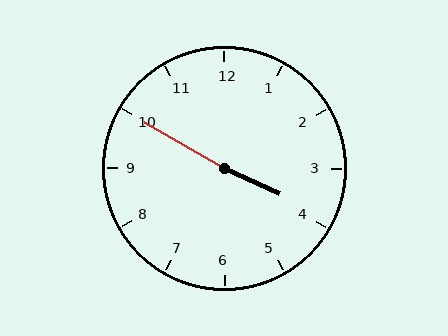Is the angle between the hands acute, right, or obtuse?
It is obtuse.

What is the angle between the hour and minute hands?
Approximately 175 degrees.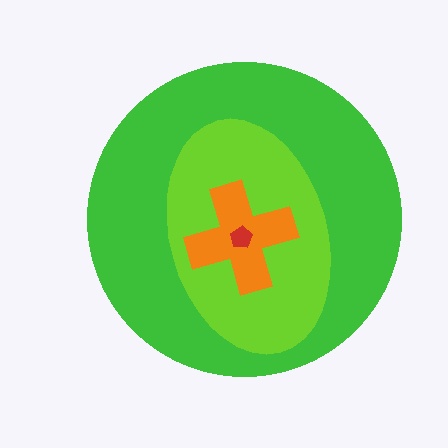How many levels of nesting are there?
4.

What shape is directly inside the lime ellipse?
The orange cross.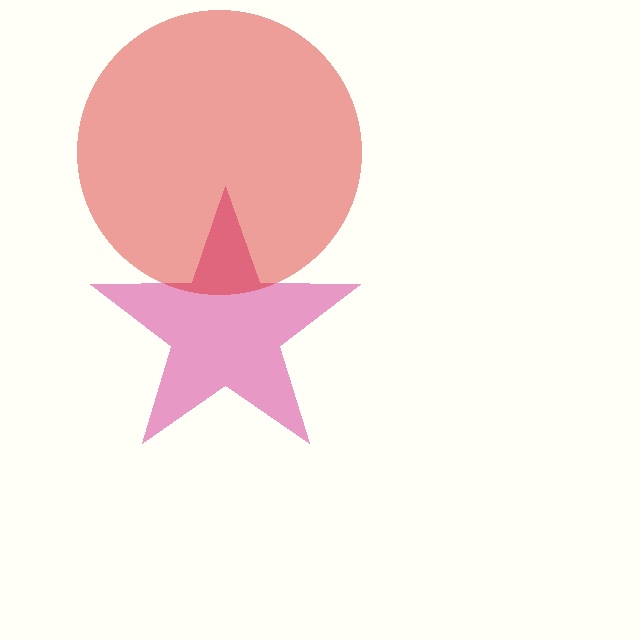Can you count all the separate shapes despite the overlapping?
Yes, there are 2 separate shapes.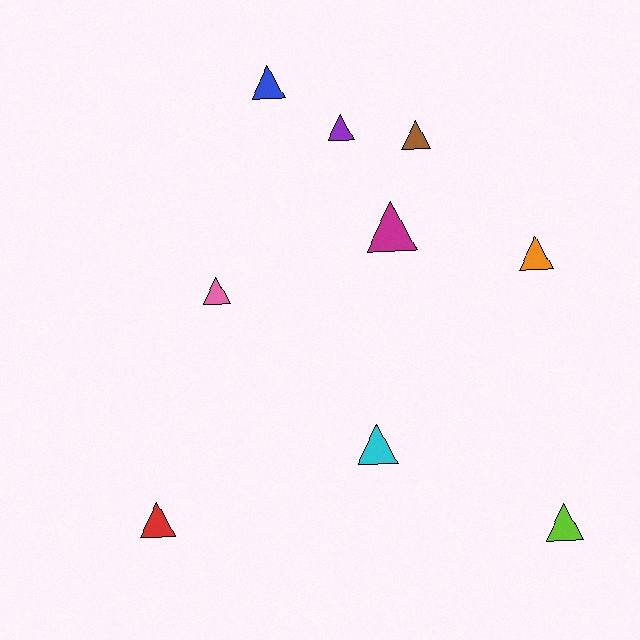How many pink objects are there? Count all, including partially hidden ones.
There is 1 pink object.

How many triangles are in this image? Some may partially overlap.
There are 9 triangles.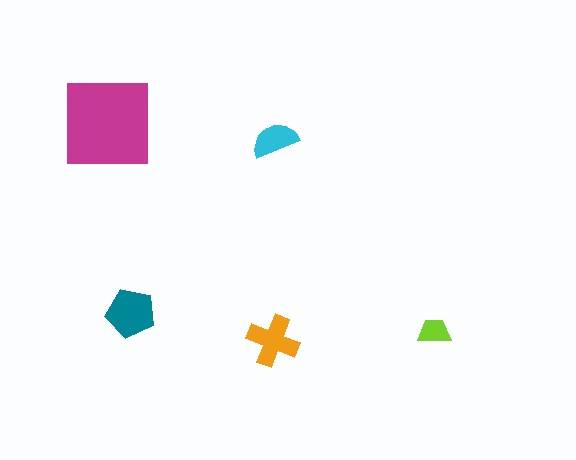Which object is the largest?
The magenta square.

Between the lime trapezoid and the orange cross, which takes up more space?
The orange cross.